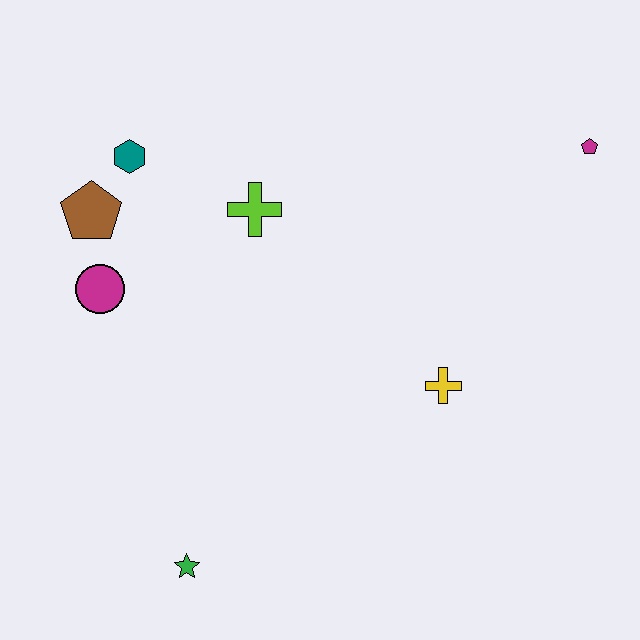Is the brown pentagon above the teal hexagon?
No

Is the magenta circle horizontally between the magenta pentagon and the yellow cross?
No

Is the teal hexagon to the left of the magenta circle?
No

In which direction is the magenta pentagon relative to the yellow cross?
The magenta pentagon is above the yellow cross.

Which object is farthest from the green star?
The magenta pentagon is farthest from the green star.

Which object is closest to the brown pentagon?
The teal hexagon is closest to the brown pentagon.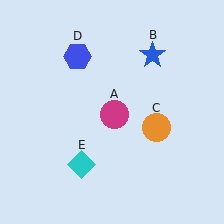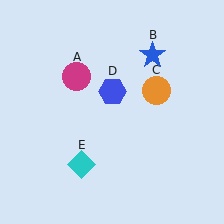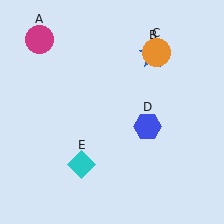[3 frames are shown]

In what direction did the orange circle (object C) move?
The orange circle (object C) moved up.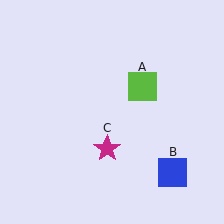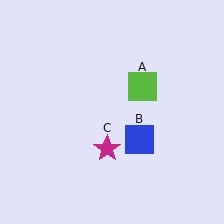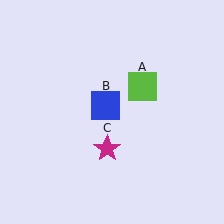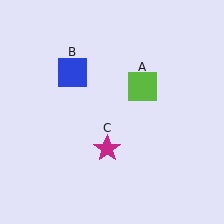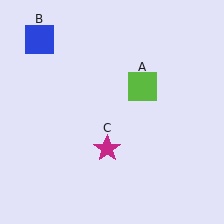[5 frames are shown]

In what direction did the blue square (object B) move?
The blue square (object B) moved up and to the left.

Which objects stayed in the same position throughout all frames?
Lime square (object A) and magenta star (object C) remained stationary.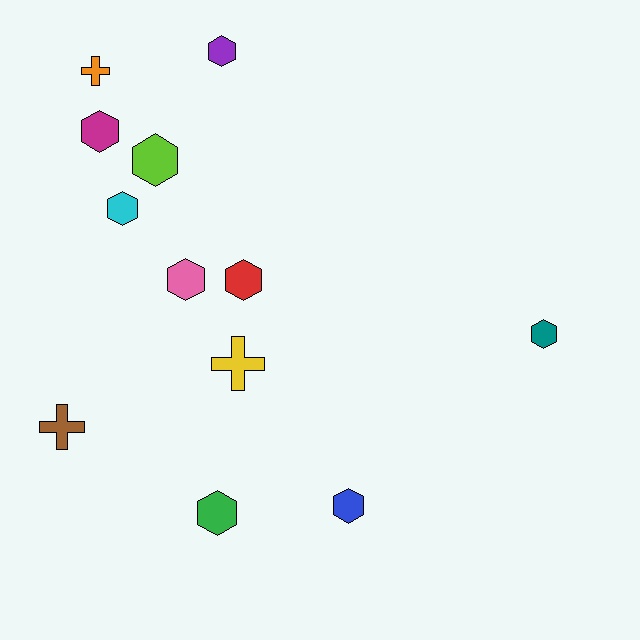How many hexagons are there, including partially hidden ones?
There are 9 hexagons.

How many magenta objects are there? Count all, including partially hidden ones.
There is 1 magenta object.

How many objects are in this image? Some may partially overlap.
There are 12 objects.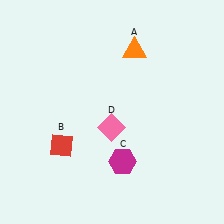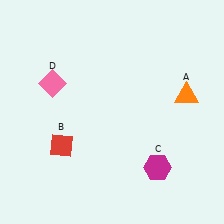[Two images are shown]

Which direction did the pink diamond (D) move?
The pink diamond (D) moved left.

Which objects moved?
The objects that moved are: the orange triangle (A), the magenta hexagon (C), the pink diamond (D).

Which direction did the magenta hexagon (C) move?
The magenta hexagon (C) moved right.